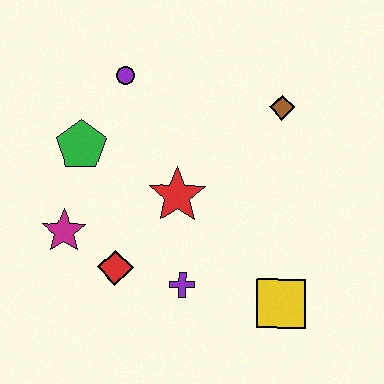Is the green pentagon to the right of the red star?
No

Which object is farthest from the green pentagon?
The yellow square is farthest from the green pentagon.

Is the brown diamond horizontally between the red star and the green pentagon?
No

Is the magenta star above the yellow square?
Yes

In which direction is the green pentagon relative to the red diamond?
The green pentagon is above the red diamond.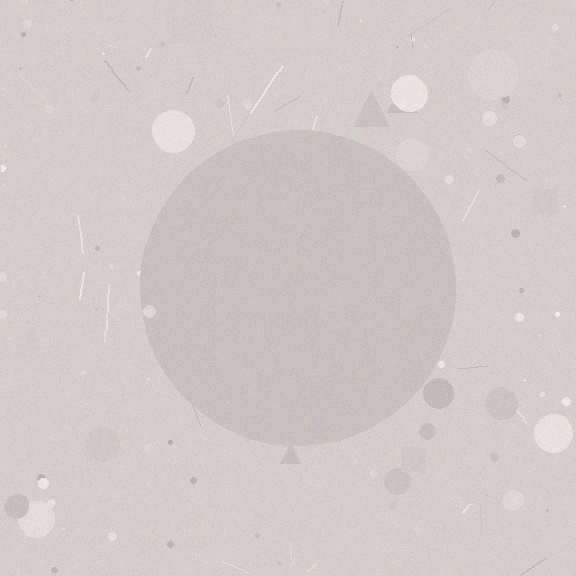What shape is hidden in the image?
A circle is hidden in the image.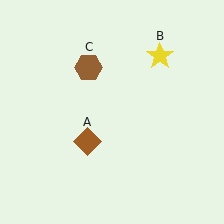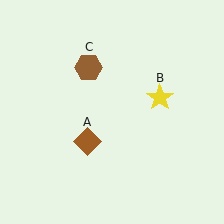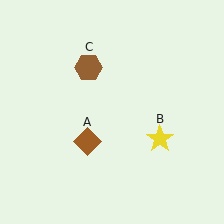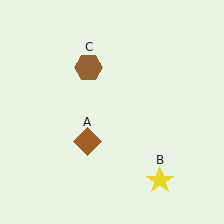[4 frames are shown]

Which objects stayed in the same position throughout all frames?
Brown diamond (object A) and brown hexagon (object C) remained stationary.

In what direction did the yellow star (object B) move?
The yellow star (object B) moved down.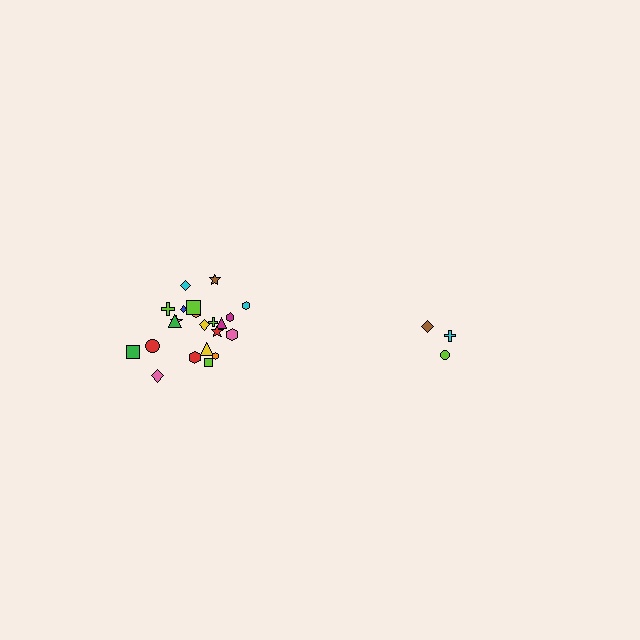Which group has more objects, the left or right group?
The left group.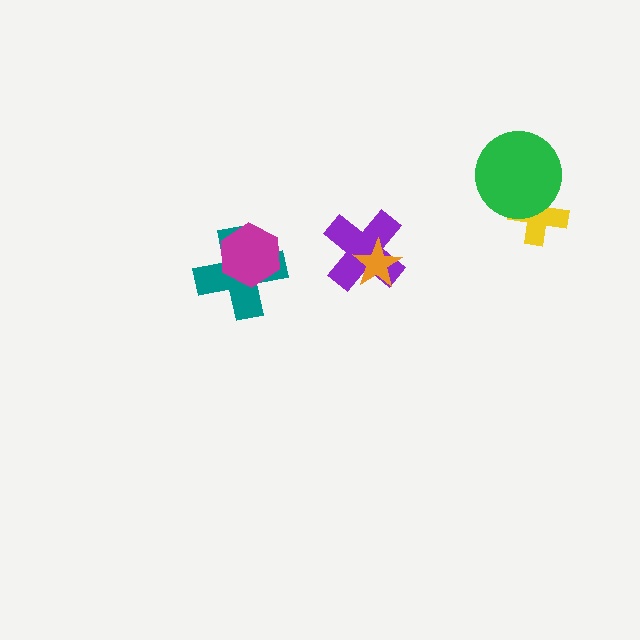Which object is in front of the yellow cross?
The green circle is in front of the yellow cross.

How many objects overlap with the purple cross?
1 object overlaps with the purple cross.